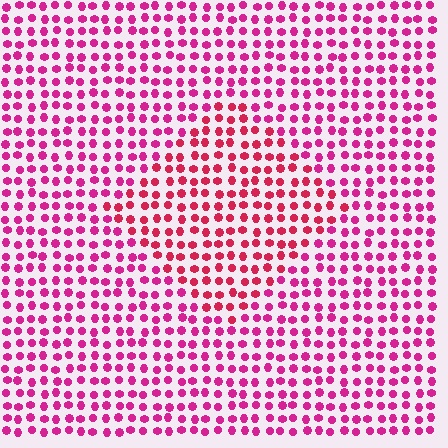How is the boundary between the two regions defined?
The boundary is defined purely by a slight shift in hue (about 23 degrees). Spacing, size, and orientation are identical on both sides.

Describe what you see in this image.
The image is filled with small magenta elements in a uniform arrangement. A diamond-shaped region is visible where the elements are tinted to a slightly different hue, forming a subtle color boundary.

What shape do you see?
I see a diamond.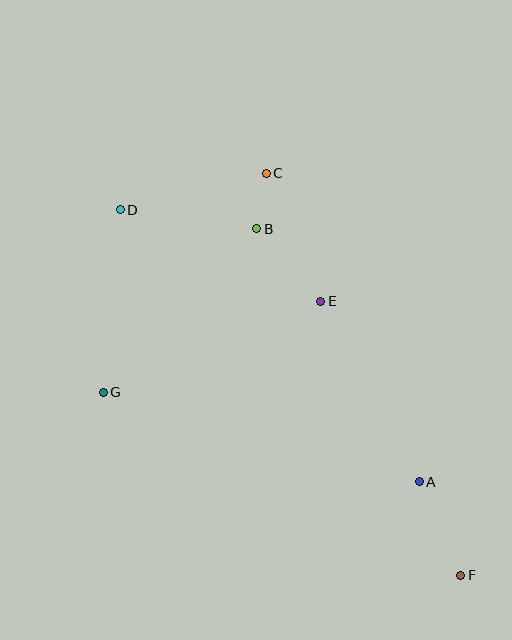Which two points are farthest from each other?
Points D and F are farthest from each other.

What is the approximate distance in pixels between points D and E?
The distance between D and E is approximately 220 pixels.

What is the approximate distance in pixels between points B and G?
The distance between B and G is approximately 224 pixels.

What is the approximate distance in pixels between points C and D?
The distance between C and D is approximately 150 pixels.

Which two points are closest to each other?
Points B and C are closest to each other.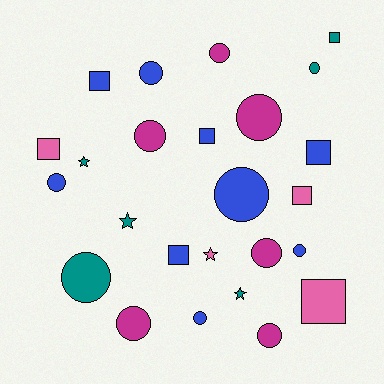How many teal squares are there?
There is 1 teal square.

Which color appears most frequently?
Blue, with 9 objects.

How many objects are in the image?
There are 25 objects.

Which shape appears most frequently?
Circle, with 13 objects.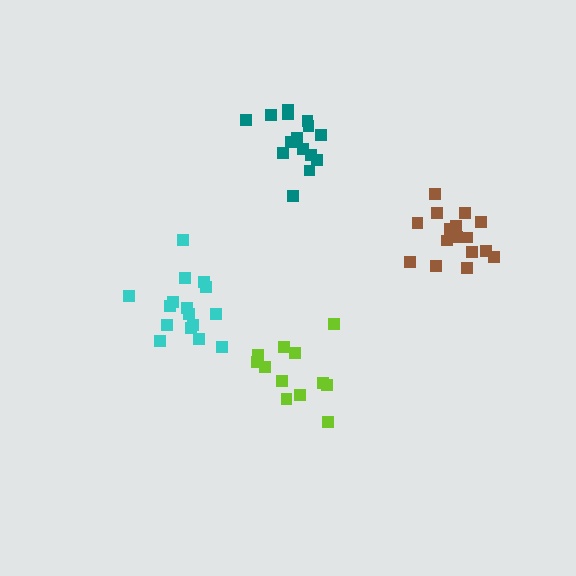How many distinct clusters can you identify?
There are 4 distinct clusters.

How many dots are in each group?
Group 1: 15 dots, Group 2: 16 dots, Group 3: 12 dots, Group 4: 16 dots (59 total).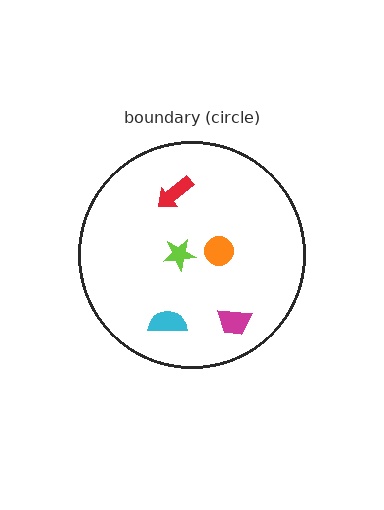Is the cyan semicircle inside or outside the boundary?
Inside.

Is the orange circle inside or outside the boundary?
Inside.